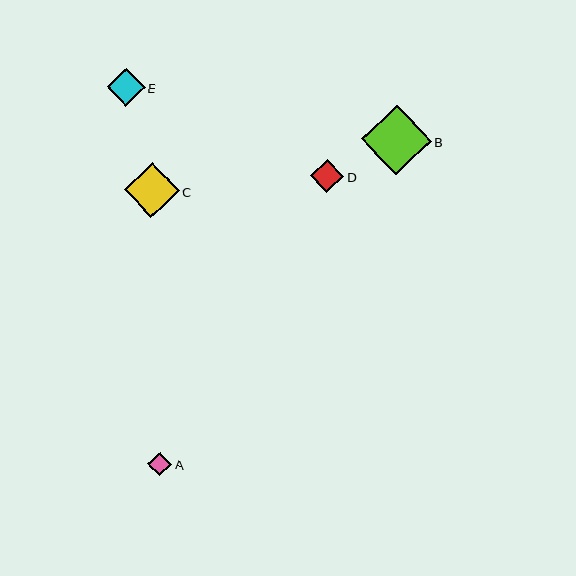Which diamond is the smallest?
Diamond A is the smallest with a size of approximately 24 pixels.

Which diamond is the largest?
Diamond B is the largest with a size of approximately 69 pixels.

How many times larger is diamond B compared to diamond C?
Diamond B is approximately 1.3 times the size of diamond C.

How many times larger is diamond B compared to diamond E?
Diamond B is approximately 1.8 times the size of diamond E.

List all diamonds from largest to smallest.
From largest to smallest: B, C, E, D, A.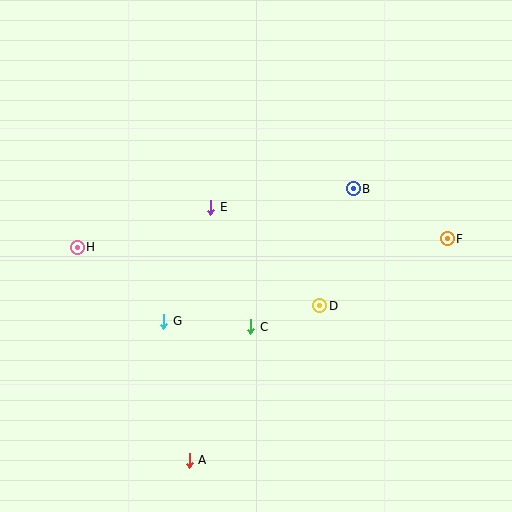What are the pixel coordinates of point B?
Point B is at (353, 189).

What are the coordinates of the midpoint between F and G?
The midpoint between F and G is at (306, 280).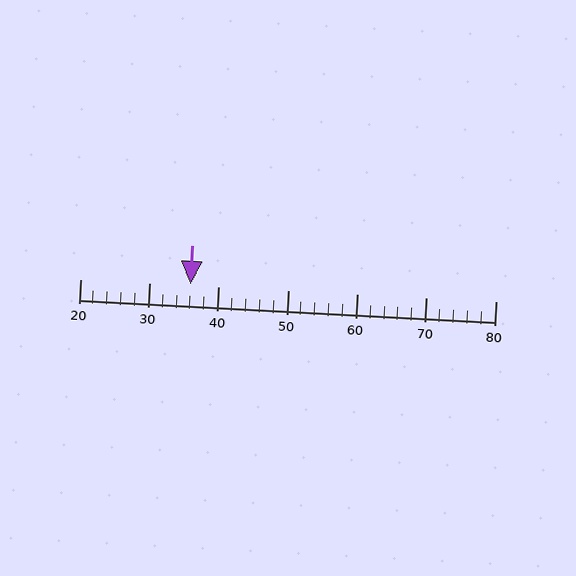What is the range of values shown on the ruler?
The ruler shows values from 20 to 80.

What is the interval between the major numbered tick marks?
The major tick marks are spaced 10 units apart.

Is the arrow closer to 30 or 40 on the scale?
The arrow is closer to 40.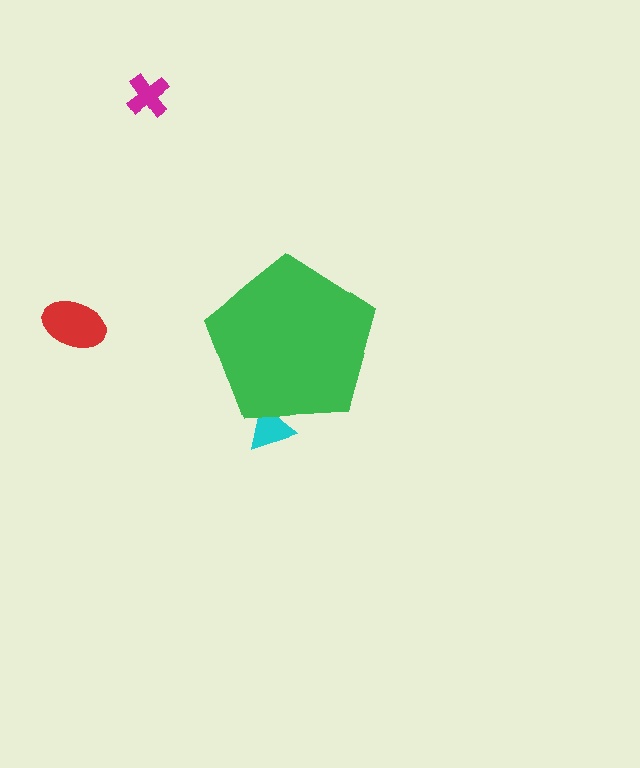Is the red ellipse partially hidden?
No, the red ellipse is fully visible.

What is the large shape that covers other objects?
A green pentagon.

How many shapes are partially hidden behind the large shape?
1 shape is partially hidden.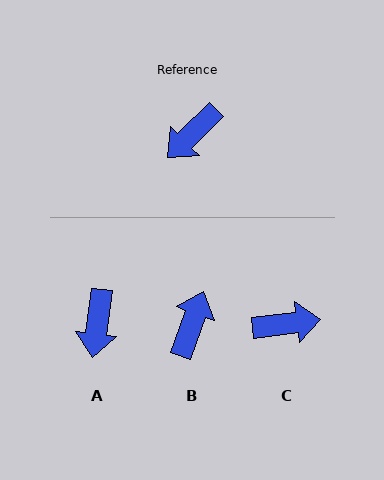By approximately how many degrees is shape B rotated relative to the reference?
Approximately 154 degrees clockwise.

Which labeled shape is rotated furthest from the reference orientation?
B, about 154 degrees away.